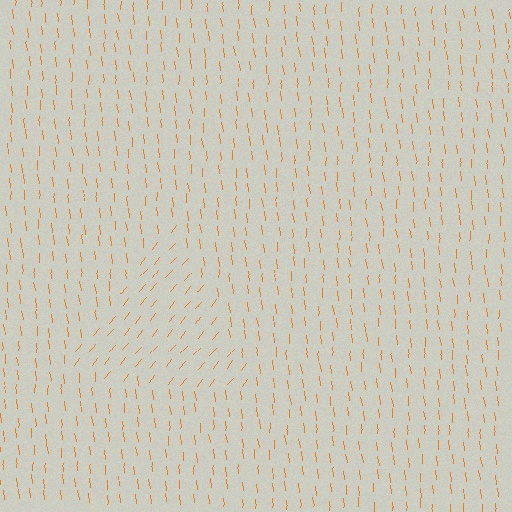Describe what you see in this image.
The image is filled with small orange line segments. A triangle region in the image has lines oriented differently from the surrounding lines, creating a visible texture boundary.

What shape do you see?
I see a triangle.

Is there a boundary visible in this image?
Yes, there is a texture boundary formed by a change in line orientation.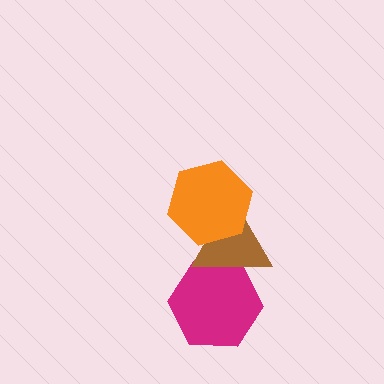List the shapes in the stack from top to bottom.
From top to bottom: the orange hexagon, the brown triangle, the magenta hexagon.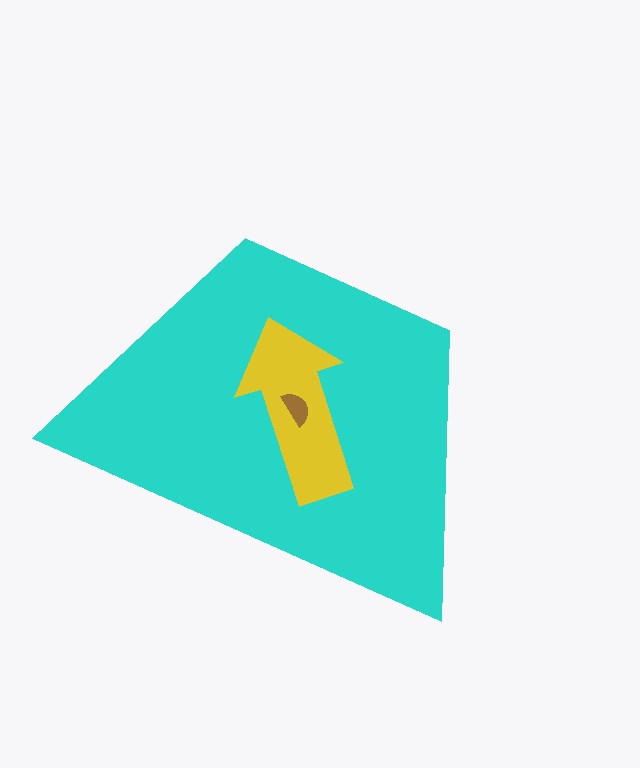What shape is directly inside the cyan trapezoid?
The yellow arrow.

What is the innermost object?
The brown semicircle.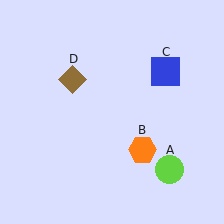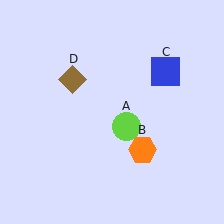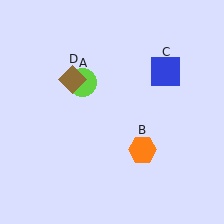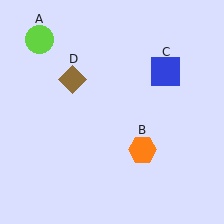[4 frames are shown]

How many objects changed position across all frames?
1 object changed position: lime circle (object A).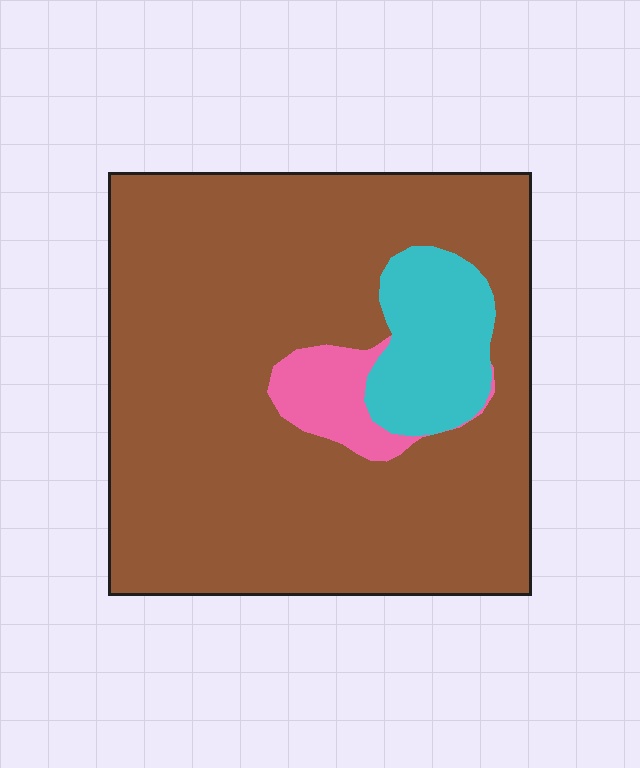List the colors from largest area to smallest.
From largest to smallest: brown, cyan, pink.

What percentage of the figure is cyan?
Cyan takes up about one tenth (1/10) of the figure.